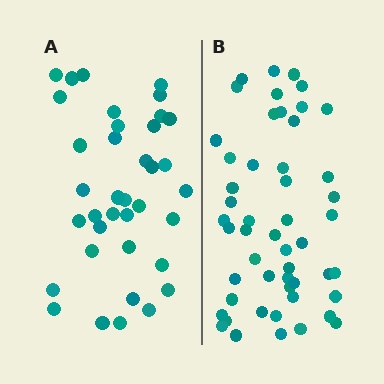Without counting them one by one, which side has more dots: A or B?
Region B (the right region) has more dots.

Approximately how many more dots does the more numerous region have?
Region B has approximately 15 more dots than region A.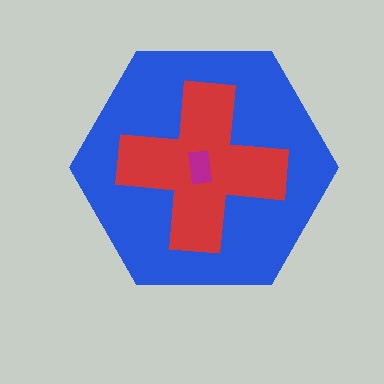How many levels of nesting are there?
3.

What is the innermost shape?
The magenta rectangle.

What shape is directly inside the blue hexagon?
The red cross.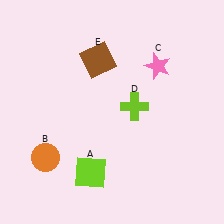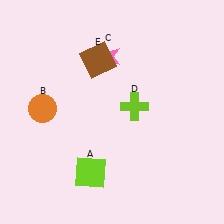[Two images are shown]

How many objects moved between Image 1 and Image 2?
2 objects moved between the two images.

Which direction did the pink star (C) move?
The pink star (C) moved left.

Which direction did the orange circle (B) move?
The orange circle (B) moved up.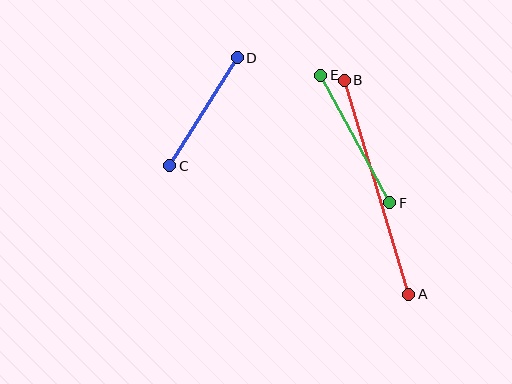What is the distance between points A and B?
The distance is approximately 224 pixels.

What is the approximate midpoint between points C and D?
The midpoint is at approximately (204, 112) pixels.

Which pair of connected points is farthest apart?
Points A and B are farthest apart.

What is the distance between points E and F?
The distance is approximately 145 pixels.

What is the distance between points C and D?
The distance is approximately 127 pixels.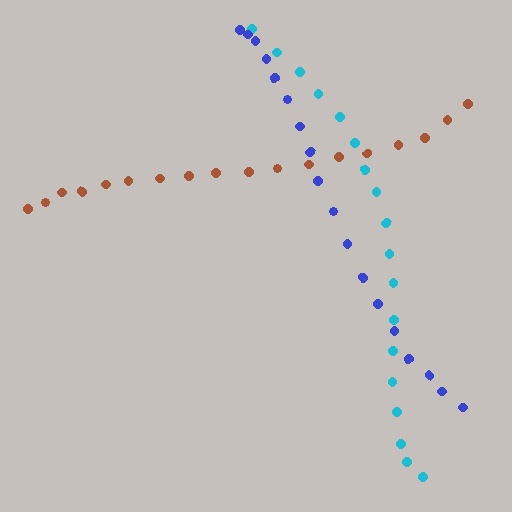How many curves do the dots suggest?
There are 3 distinct paths.